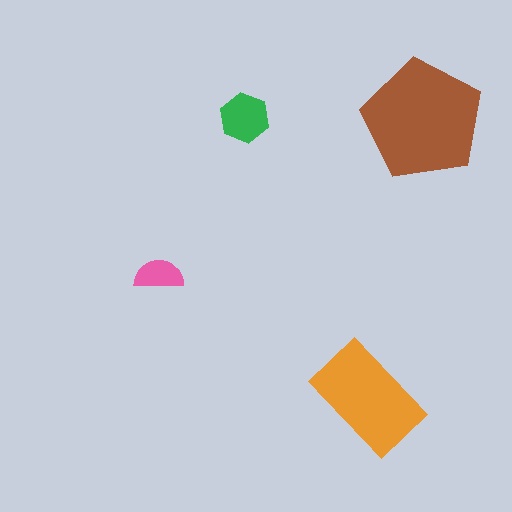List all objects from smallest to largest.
The pink semicircle, the green hexagon, the orange rectangle, the brown pentagon.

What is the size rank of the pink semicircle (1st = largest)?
4th.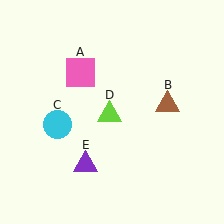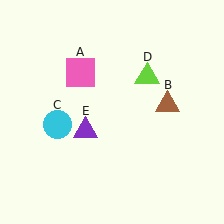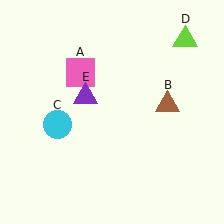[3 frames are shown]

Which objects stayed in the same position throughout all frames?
Pink square (object A) and brown triangle (object B) and cyan circle (object C) remained stationary.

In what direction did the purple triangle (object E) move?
The purple triangle (object E) moved up.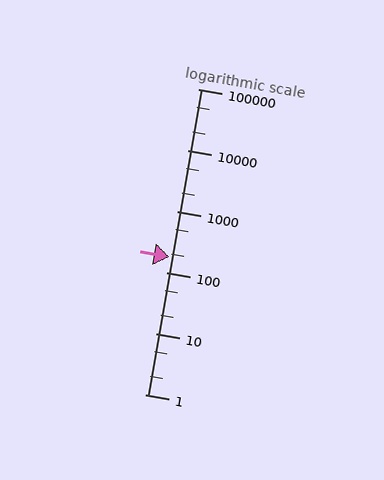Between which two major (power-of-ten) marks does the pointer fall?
The pointer is between 100 and 1000.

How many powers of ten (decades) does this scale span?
The scale spans 5 decades, from 1 to 100000.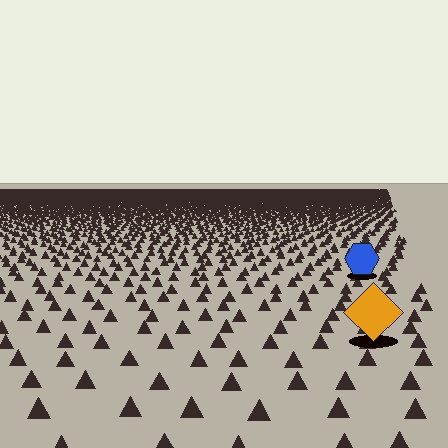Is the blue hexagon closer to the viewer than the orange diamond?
No. The orange diamond is closer — you can tell from the texture gradient: the ground texture is coarser near it.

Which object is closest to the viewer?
The orange diamond is closest. The texture marks near it are larger and more spread out.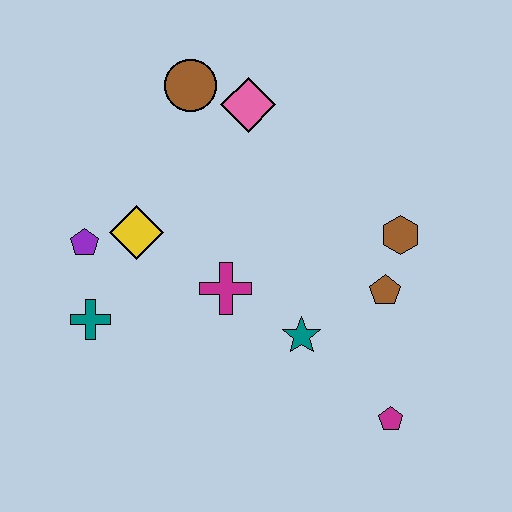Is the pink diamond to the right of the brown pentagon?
No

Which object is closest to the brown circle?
The pink diamond is closest to the brown circle.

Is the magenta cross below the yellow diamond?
Yes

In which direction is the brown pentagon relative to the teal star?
The brown pentagon is to the right of the teal star.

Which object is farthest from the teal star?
The brown circle is farthest from the teal star.